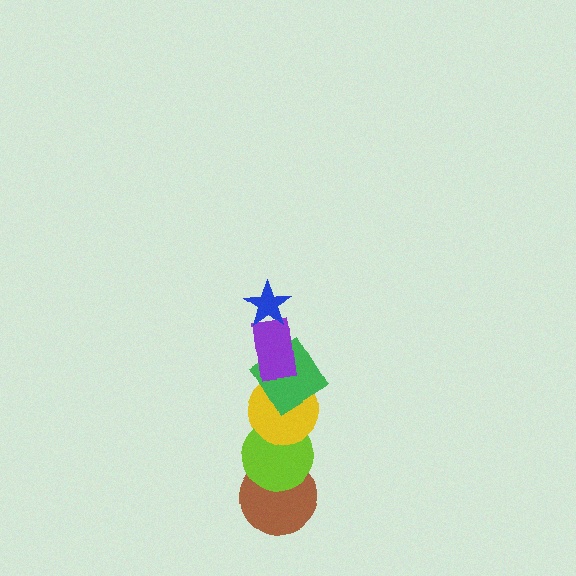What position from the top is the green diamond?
The green diamond is 3rd from the top.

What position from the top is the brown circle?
The brown circle is 6th from the top.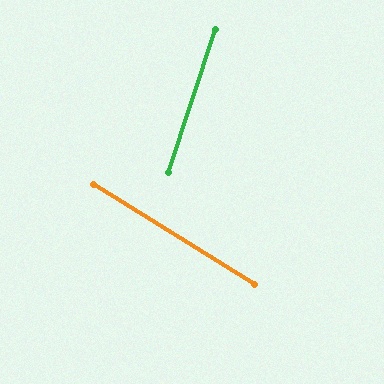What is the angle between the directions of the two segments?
Approximately 76 degrees.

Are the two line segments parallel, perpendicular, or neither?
Neither parallel nor perpendicular — they differ by about 76°.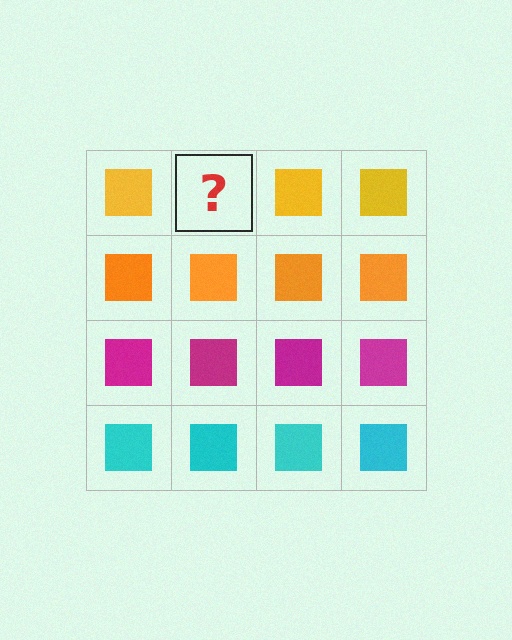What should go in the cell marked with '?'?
The missing cell should contain a yellow square.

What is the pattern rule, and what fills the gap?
The rule is that each row has a consistent color. The gap should be filled with a yellow square.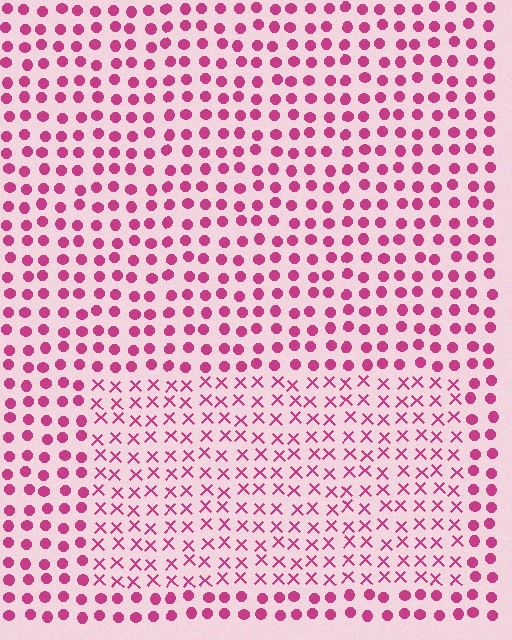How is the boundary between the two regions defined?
The boundary is defined by a change in element shape: X marks inside vs. circles outside. All elements share the same color and spacing.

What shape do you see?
I see a rectangle.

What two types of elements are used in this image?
The image uses X marks inside the rectangle region and circles outside it.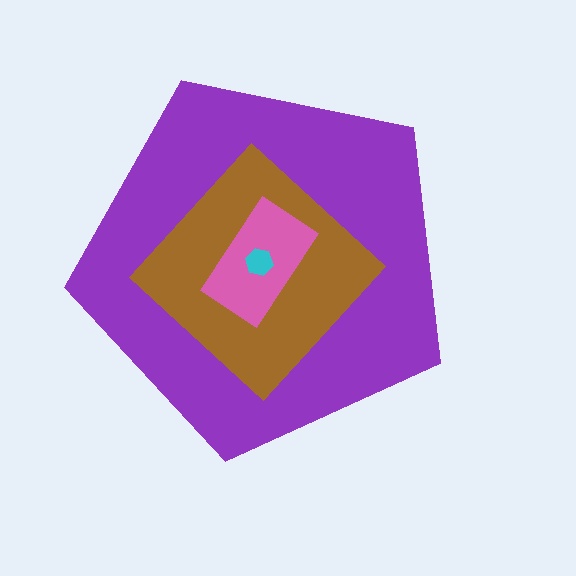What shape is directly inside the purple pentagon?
The brown diamond.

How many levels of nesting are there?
4.